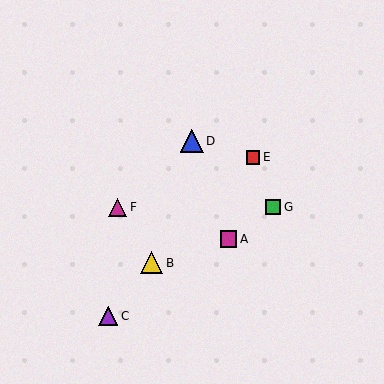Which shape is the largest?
The blue triangle (labeled D) is the largest.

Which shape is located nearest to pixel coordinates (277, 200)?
The green square (labeled G) at (273, 207) is nearest to that location.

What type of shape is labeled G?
Shape G is a green square.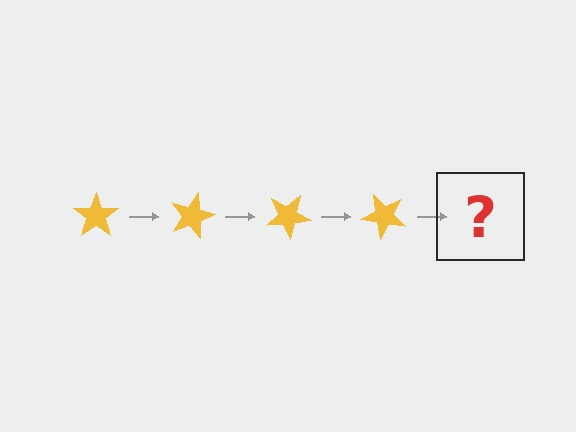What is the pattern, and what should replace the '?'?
The pattern is that the star rotates 15 degrees each step. The '?' should be a yellow star rotated 60 degrees.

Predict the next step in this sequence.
The next step is a yellow star rotated 60 degrees.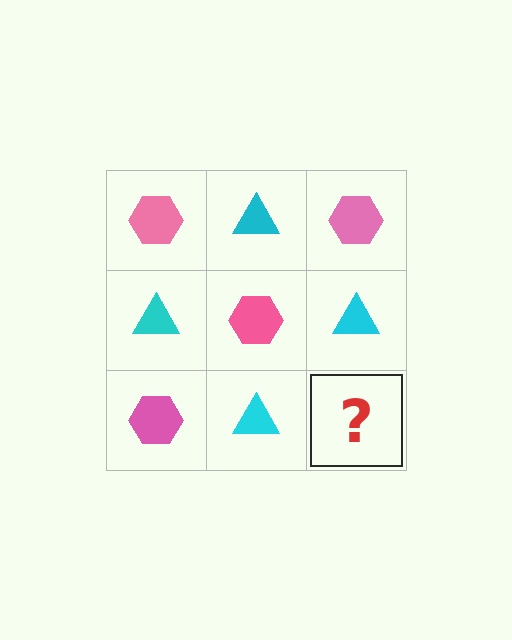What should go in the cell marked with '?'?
The missing cell should contain a pink hexagon.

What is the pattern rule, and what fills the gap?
The rule is that it alternates pink hexagon and cyan triangle in a checkerboard pattern. The gap should be filled with a pink hexagon.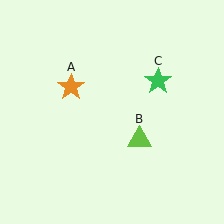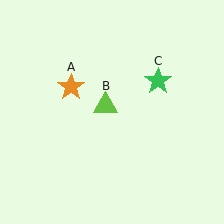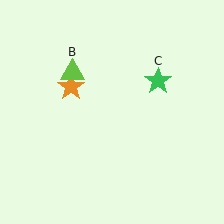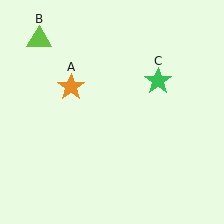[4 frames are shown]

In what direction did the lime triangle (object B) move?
The lime triangle (object B) moved up and to the left.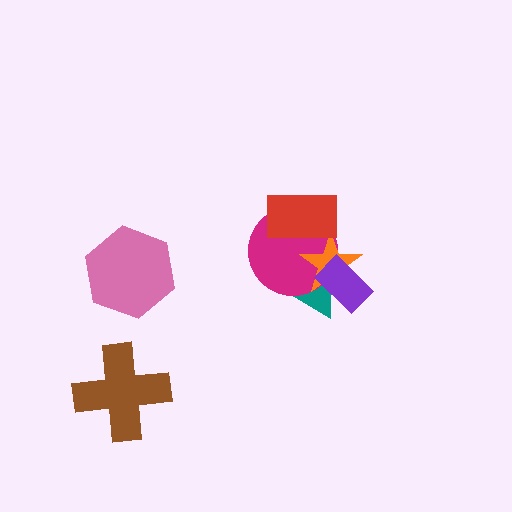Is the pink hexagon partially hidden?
No, no other shape covers it.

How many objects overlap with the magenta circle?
4 objects overlap with the magenta circle.